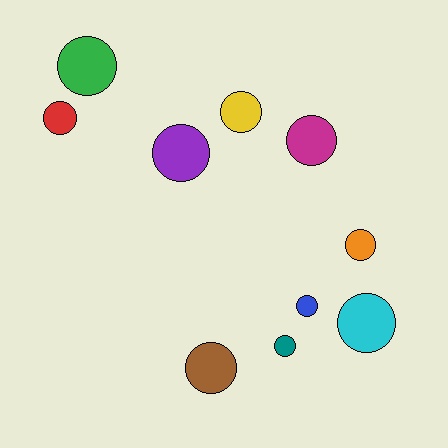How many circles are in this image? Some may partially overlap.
There are 10 circles.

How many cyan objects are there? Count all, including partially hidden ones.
There is 1 cyan object.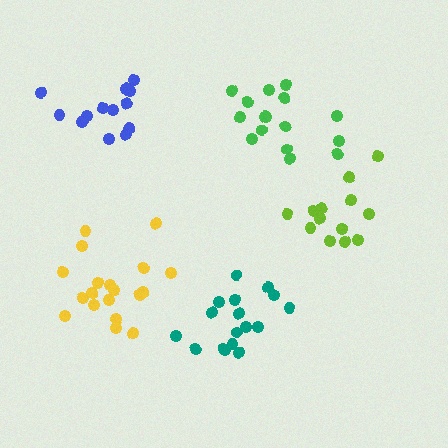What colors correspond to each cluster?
The clusters are colored: lime, green, teal, blue, yellow.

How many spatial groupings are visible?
There are 5 spatial groupings.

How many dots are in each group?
Group 1: 13 dots, Group 2: 16 dots, Group 3: 17 dots, Group 4: 14 dots, Group 5: 19 dots (79 total).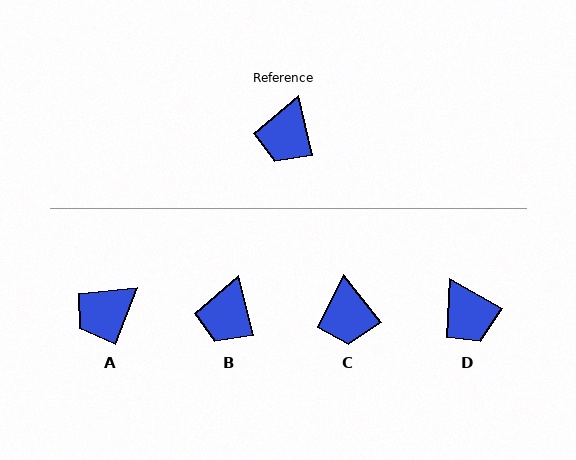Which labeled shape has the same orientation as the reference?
B.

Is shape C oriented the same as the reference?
No, it is off by about 25 degrees.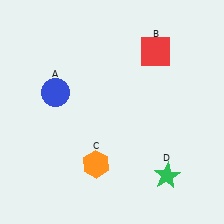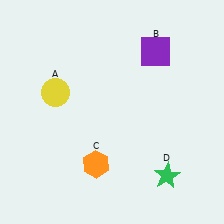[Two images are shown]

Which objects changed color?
A changed from blue to yellow. B changed from red to purple.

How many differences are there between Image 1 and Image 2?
There are 2 differences between the two images.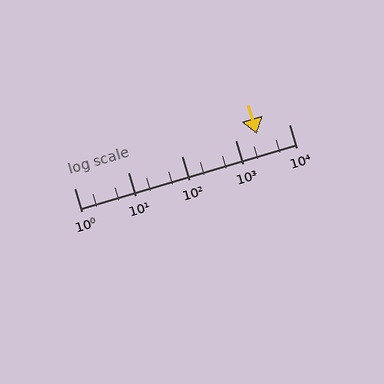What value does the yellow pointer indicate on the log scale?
The pointer indicates approximately 2500.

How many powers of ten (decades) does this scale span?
The scale spans 4 decades, from 1 to 10000.